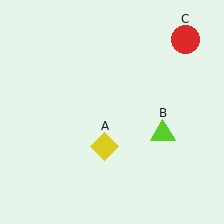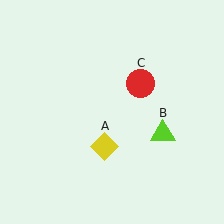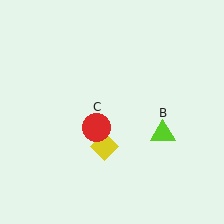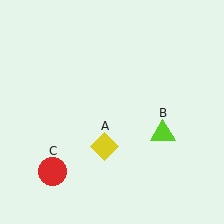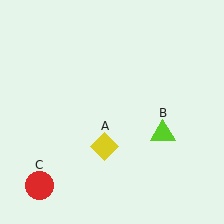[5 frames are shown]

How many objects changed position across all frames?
1 object changed position: red circle (object C).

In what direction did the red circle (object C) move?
The red circle (object C) moved down and to the left.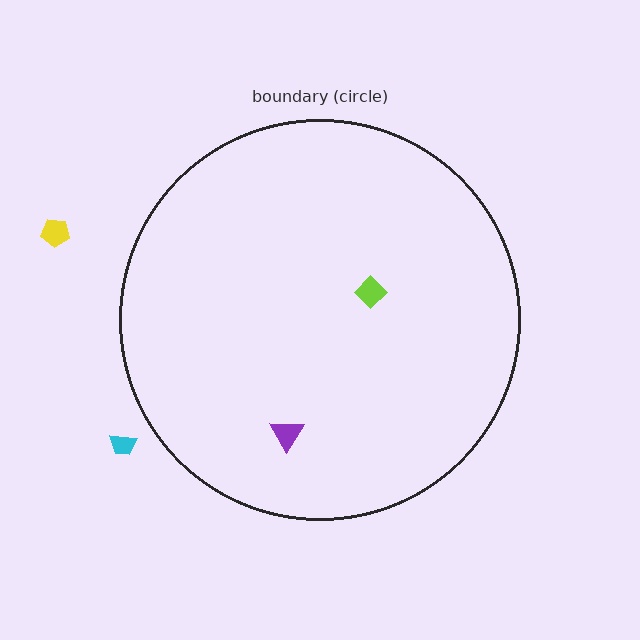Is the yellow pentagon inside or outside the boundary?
Outside.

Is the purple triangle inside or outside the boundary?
Inside.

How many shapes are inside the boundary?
2 inside, 2 outside.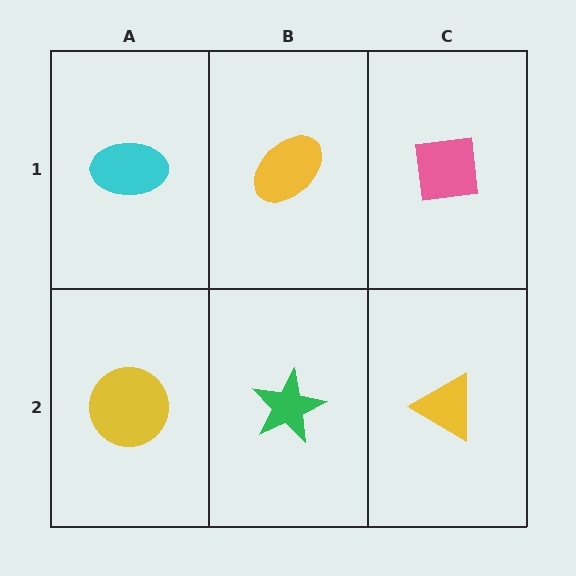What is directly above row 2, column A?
A cyan ellipse.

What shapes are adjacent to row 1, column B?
A green star (row 2, column B), a cyan ellipse (row 1, column A), a pink square (row 1, column C).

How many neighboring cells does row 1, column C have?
2.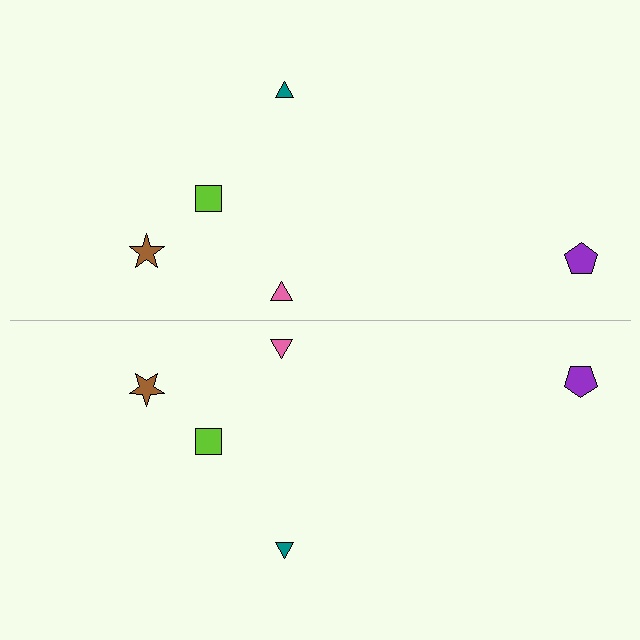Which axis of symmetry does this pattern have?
The pattern has a horizontal axis of symmetry running through the center of the image.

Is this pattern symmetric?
Yes, this pattern has bilateral (reflection) symmetry.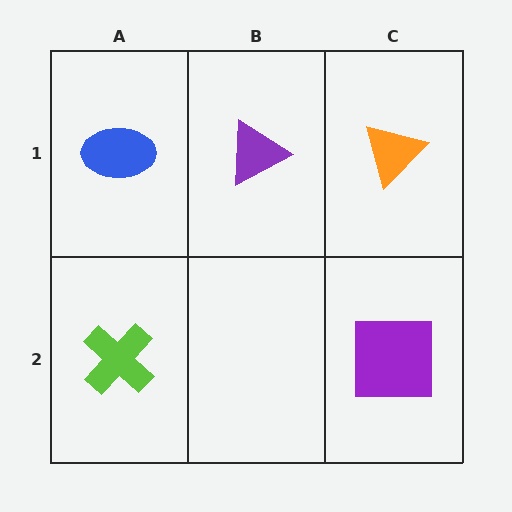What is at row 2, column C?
A purple square.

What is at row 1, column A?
A blue ellipse.